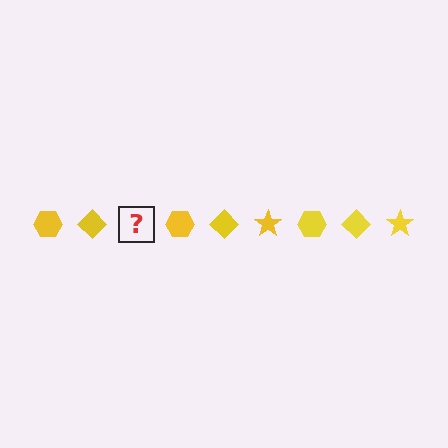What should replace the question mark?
The question mark should be replaced with a yellow star.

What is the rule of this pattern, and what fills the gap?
The rule is that the pattern cycles through hexagon, diamond, star shapes in yellow. The gap should be filled with a yellow star.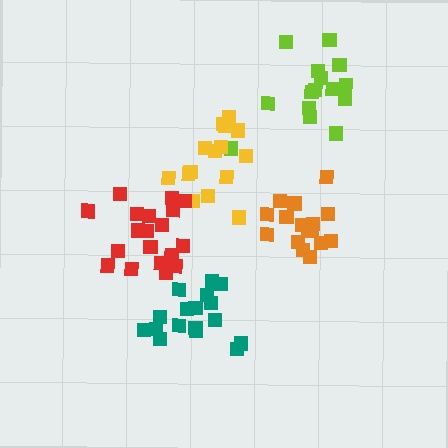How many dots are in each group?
Group 1: 17 dots, Group 2: 15 dots, Group 3: 16 dots, Group 4: 15 dots, Group 5: 20 dots (83 total).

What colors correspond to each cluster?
The clusters are colored: teal, lime, orange, yellow, red.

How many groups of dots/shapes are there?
There are 5 groups.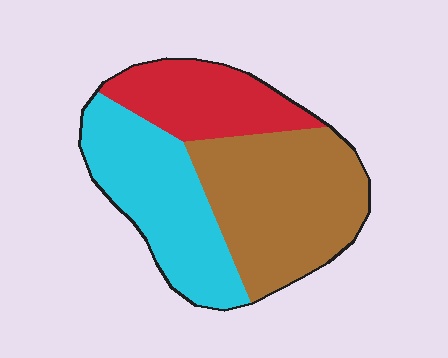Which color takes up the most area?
Brown, at roughly 45%.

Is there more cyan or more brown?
Brown.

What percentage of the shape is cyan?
Cyan covers 34% of the shape.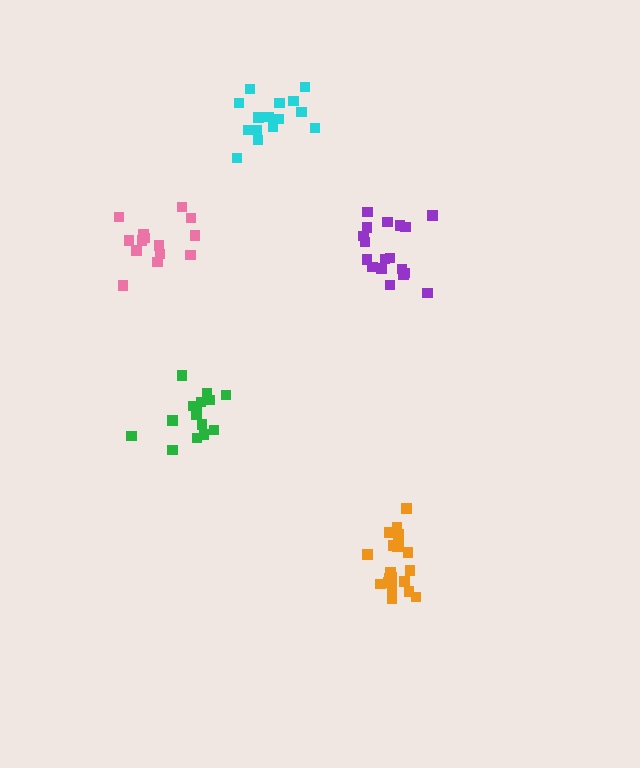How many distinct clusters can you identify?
There are 5 distinct clusters.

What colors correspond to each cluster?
The clusters are colored: purple, cyan, orange, green, pink.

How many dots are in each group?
Group 1: 18 dots, Group 2: 15 dots, Group 3: 20 dots, Group 4: 15 dots, Group 5: 14 dots (82 total).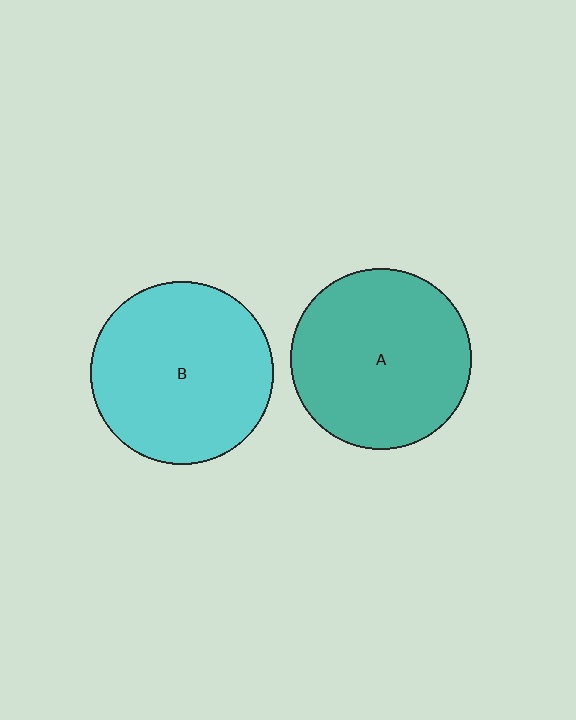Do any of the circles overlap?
No, none of the circles overlap.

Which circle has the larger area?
Circle B (cyan).